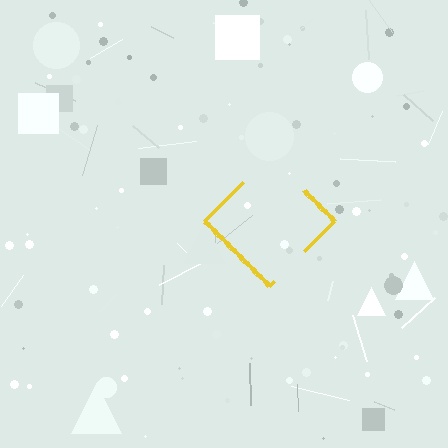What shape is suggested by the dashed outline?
The dashed outline suggests a diamond.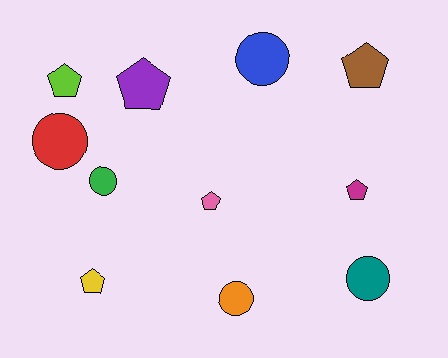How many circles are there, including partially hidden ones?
There are 5 circles.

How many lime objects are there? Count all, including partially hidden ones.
There is 1 lime object.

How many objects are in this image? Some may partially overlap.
There are 11 objects.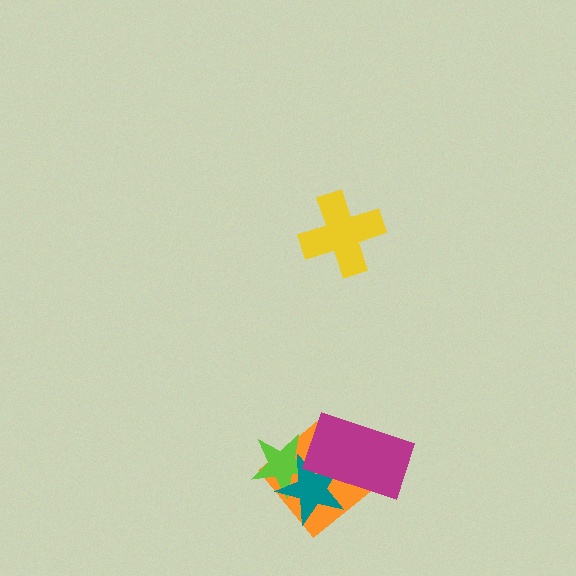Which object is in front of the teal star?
The magenta rectangle is in front of the teal star.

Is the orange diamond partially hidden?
Yes, it is partially covered by another shape.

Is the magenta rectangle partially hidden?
No, no other shape covers it.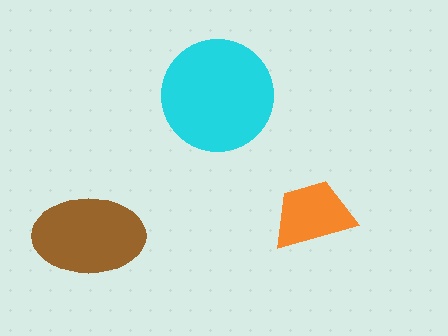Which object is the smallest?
The orange trapezoid.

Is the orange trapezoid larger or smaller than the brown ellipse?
Smaller.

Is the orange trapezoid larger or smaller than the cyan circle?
Smaller.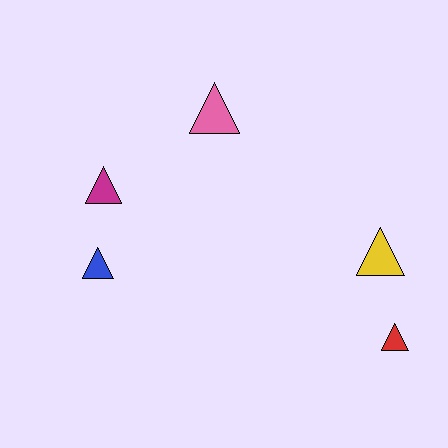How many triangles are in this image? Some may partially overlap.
There are 5 triangles.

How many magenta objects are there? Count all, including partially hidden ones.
There is 1 magenta object.